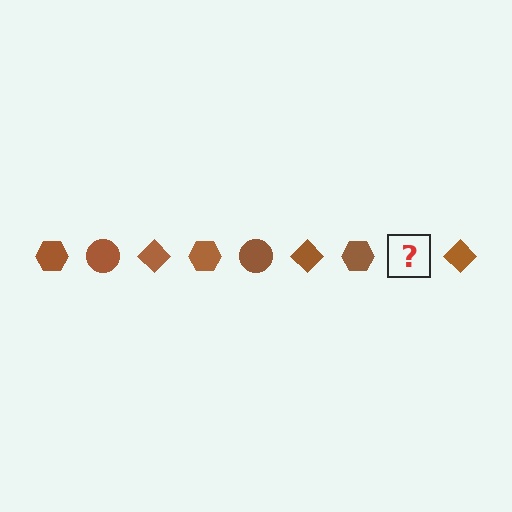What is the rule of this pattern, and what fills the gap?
The rule is that the pattern cycles through hexagon, circle, diamond shapes in brown. The gap should be filled with a brown circle.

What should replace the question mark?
The question mark should be replaced with a brown circle.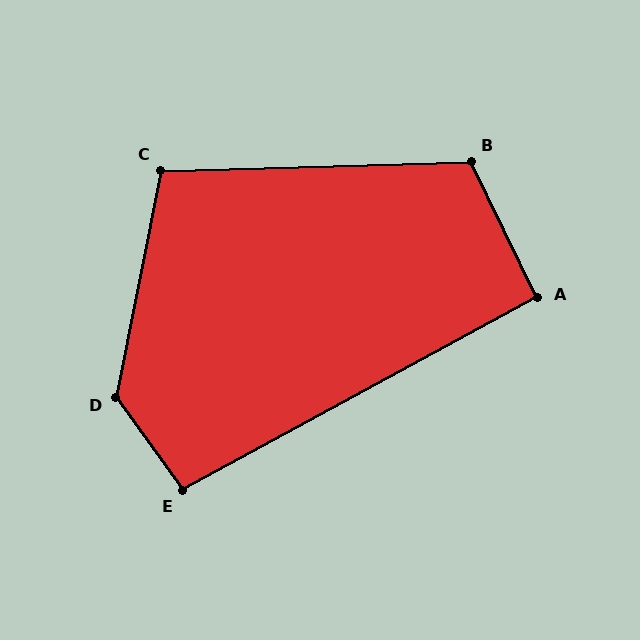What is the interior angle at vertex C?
Approximately 103 degrees (obtuse).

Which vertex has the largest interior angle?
D, at approximately 133 degrees.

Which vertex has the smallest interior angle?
A, at approximately 92 degrees.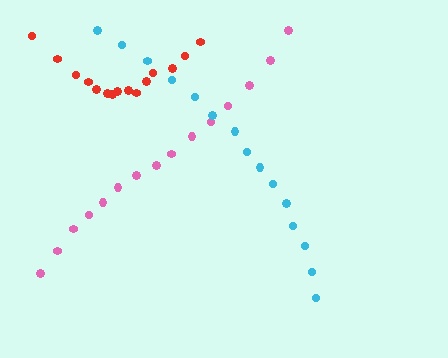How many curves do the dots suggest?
There are 3 distinct paths.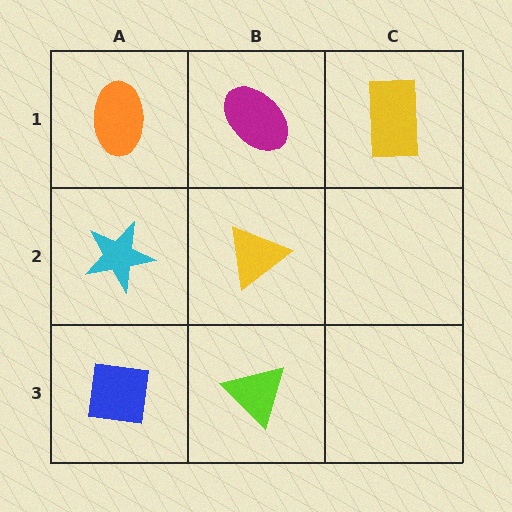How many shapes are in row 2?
2 shapes.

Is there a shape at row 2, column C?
No, that cell is empty.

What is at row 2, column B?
A yellow triangle.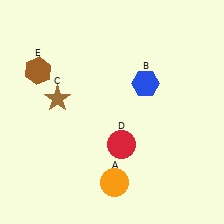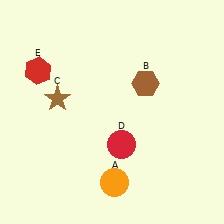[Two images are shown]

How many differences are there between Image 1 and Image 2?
There are 2 differences between the two images.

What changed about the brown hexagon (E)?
In Image 1, E is brown. In Image 2, it changed to red.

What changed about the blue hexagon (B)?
In Image 1, B is blue. In Image 2, it changed to brown.